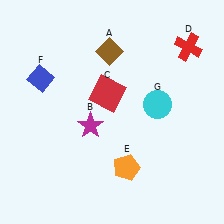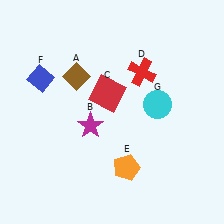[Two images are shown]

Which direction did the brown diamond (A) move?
The brown diamond (A) moved left.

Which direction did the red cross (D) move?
The red cross (D) moved left.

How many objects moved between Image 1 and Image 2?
2 objects moved between the two images.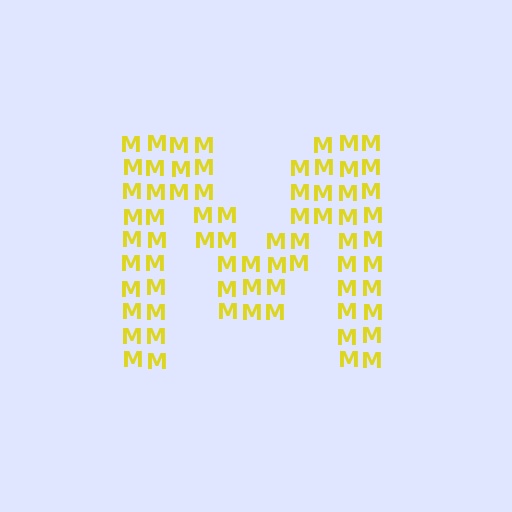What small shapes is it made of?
It is made of small letter M's.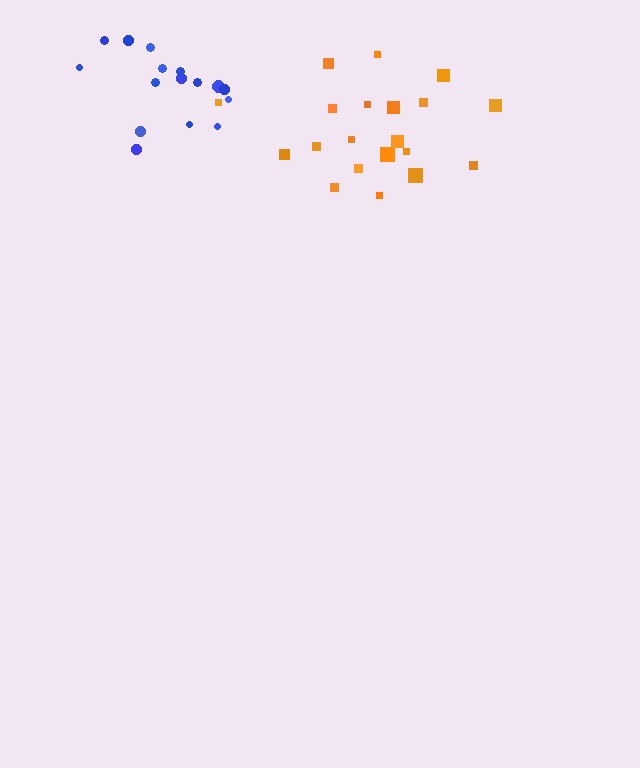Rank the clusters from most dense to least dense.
blue, orange.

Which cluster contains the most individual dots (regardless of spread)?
Orange (20).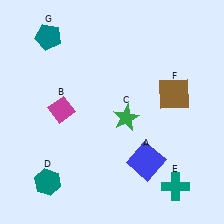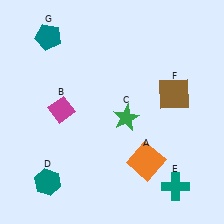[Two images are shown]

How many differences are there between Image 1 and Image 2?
There is 1 difference between the two images.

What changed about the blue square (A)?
In Image 1, A is blue. In Image 2, it changed to orange.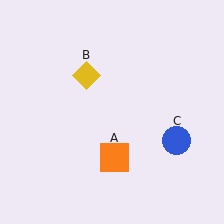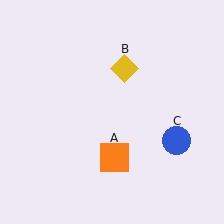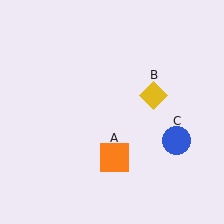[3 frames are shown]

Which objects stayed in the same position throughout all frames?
Orange square (object A) and blue circle (object C) remained stationary.